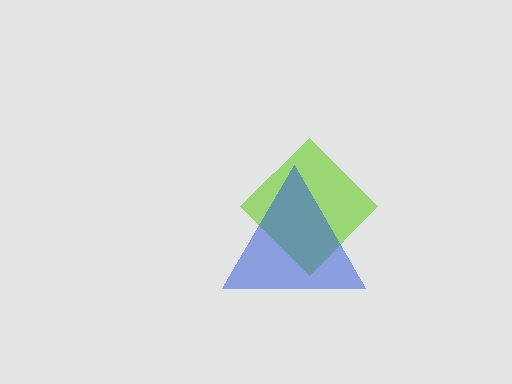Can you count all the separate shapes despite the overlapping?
Yes, there are 2 separate shapes.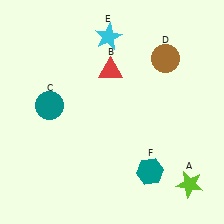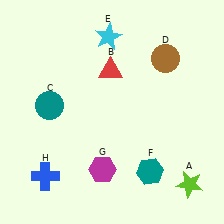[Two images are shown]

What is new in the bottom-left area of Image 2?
A magenta hexagon (G) was added in the bottom-left area of Image 2.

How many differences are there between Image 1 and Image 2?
There are 2 differences between the two images.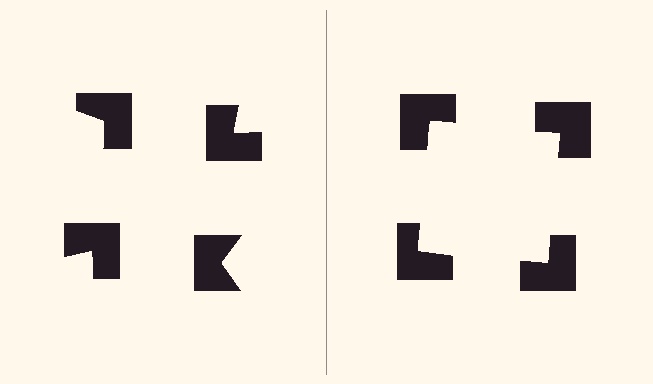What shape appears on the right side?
An illusory square.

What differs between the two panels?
The notched squares are positioned identically on both sides; only the wedge orientations differ. On the right they align to a square; on the left they are misaligned.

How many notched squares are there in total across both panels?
8 — 4 on each side.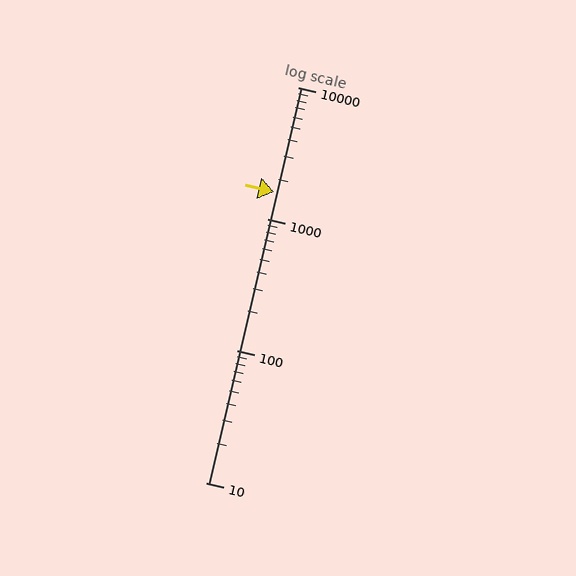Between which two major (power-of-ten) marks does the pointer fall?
The pointer is between 1000 and 10000.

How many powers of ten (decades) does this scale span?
The scale spans 3 decades, from 10 to 10000.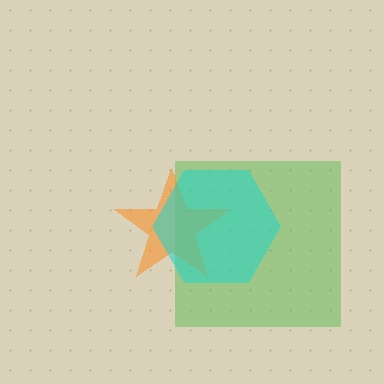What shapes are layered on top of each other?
The layered shapes are: a green square, an orange star, a cyan hexagon.